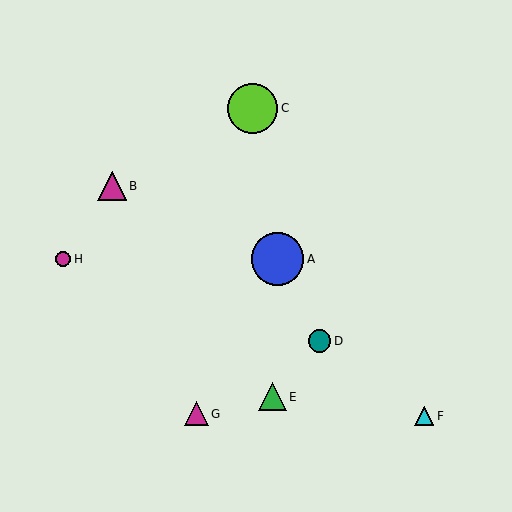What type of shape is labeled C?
Shape C is a lime circle.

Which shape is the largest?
The blue circle (labeled A) is the largest.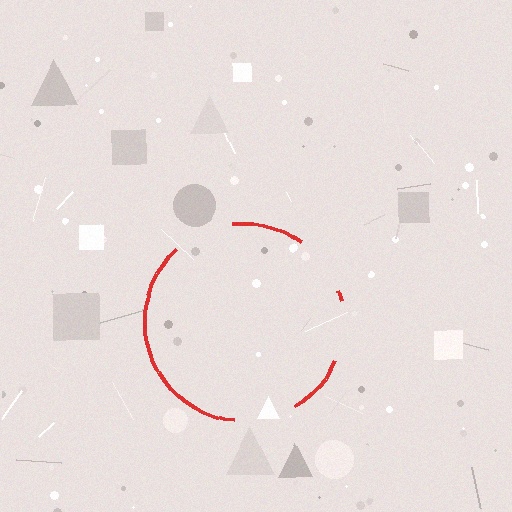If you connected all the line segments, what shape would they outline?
They would outline a circle.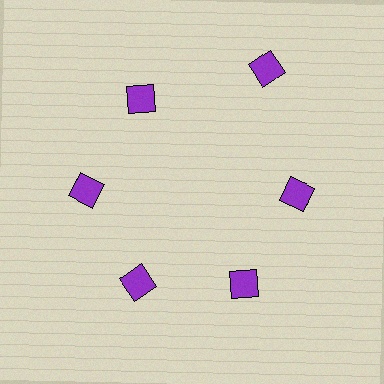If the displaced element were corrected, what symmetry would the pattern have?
It would have 6-fold rotational symmetry — the pattern would map onto itself every 60 degrees.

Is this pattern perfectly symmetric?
No. The 6 purple diamonds are arranged in a ring, but one element near the 1 o'clock position is pushed outward from the center, breaking the 6-fold rotational symmetry.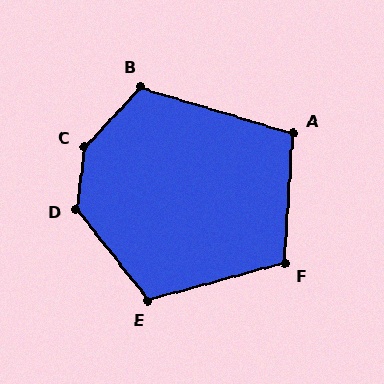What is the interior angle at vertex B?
Approximately 117 degrees (obtuse).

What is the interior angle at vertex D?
Approximately 135 degrees (obtuse).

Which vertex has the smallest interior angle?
A, at approximately 103 degrees.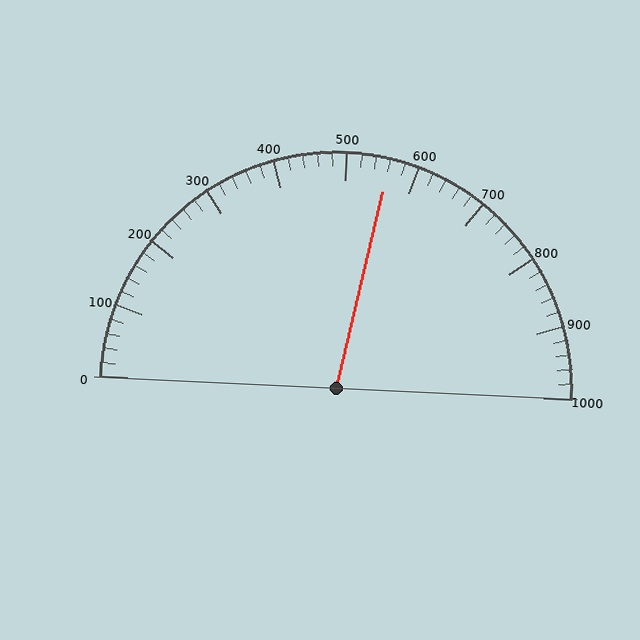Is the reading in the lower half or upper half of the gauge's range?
The reading is in the upper half of the range (0 to 1000).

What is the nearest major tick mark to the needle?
The nearest major tick mark is 600.